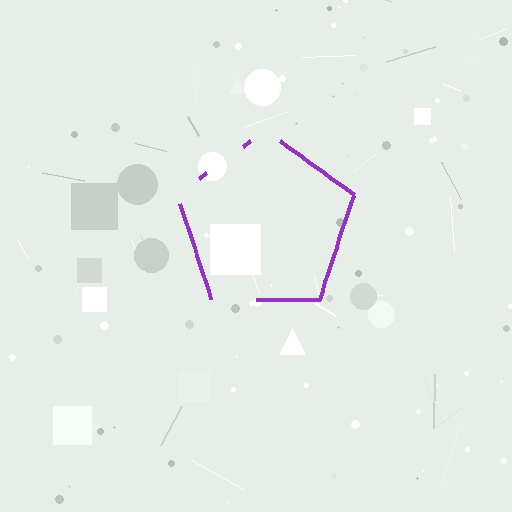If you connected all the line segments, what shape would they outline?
They would outline a pentagon.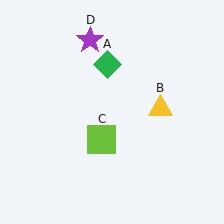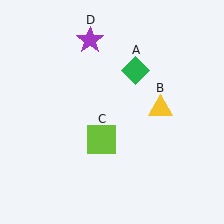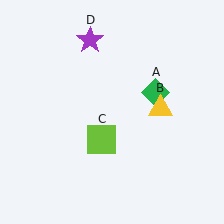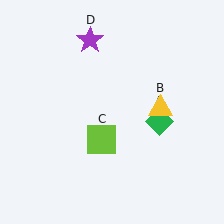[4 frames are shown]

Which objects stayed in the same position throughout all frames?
Yellow triangle (object B) and lime square (object C) and purple star (object D) remained stationary.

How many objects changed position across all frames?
1 object changed position: green diamond (object A).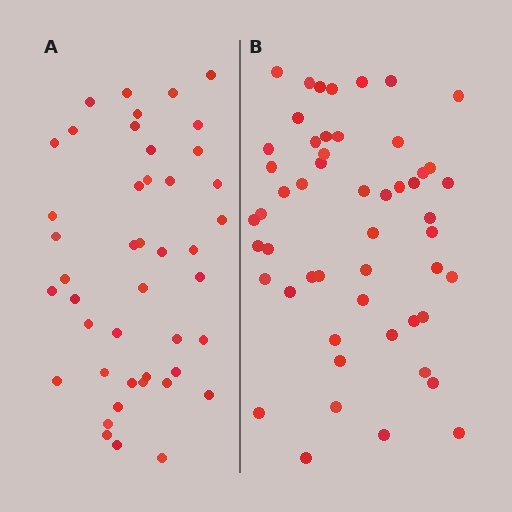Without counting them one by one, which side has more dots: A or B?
Region B (the right region) has more dots.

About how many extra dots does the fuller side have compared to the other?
Region B has roughly 8 or so more dots than region A.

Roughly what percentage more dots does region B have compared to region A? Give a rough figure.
About 20% more.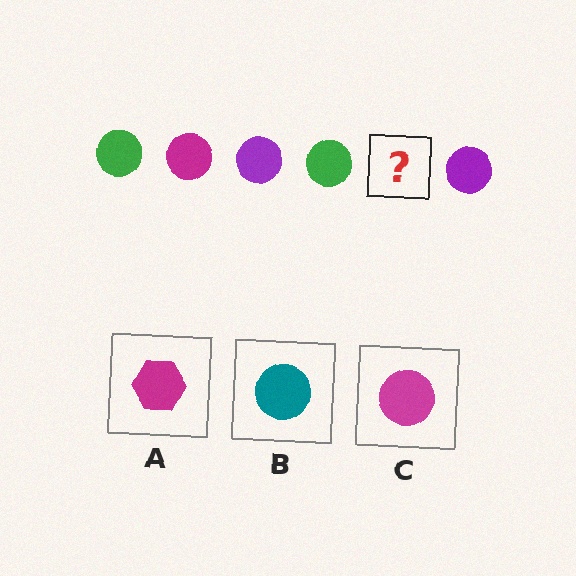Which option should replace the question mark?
Option C.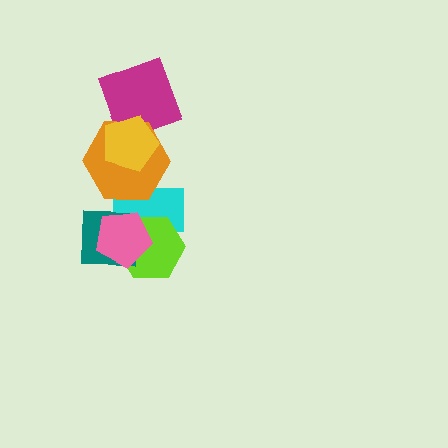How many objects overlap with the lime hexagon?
3 objects overlap with the lime hexagon.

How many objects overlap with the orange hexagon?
3 objects overlap with the orange hexagon.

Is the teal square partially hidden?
Yes, it is partially covered by another shape.